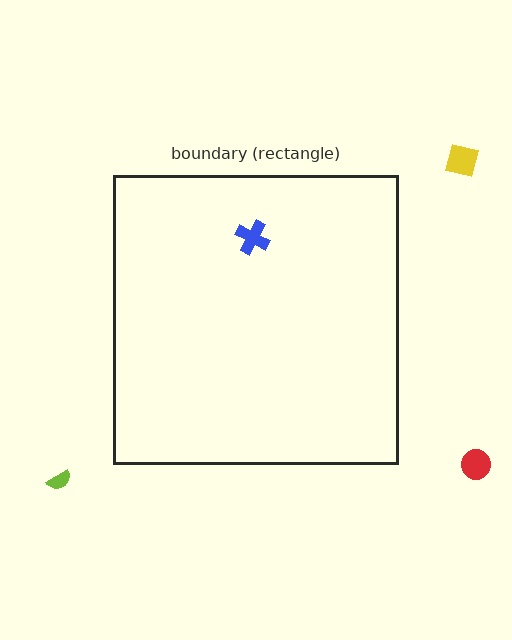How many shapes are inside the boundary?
1 inside, 3 outside.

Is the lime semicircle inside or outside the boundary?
Outside.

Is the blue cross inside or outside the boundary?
Inside.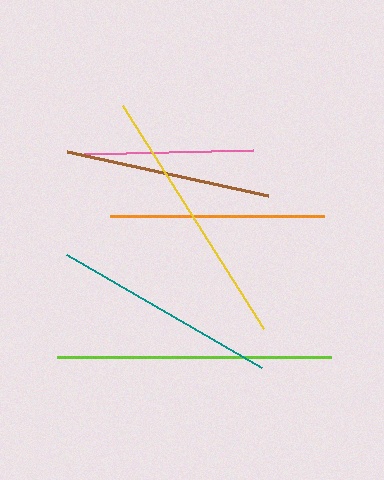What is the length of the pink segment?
The pink segment is approximately 169 pixels long.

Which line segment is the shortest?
The pink line is the shortest at approximately 169 pixels.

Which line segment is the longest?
The lime line is the longest at approximately 274 pixels.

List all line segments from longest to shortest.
From longest to shortest: lime, yellow, teal, orange, brown, pink.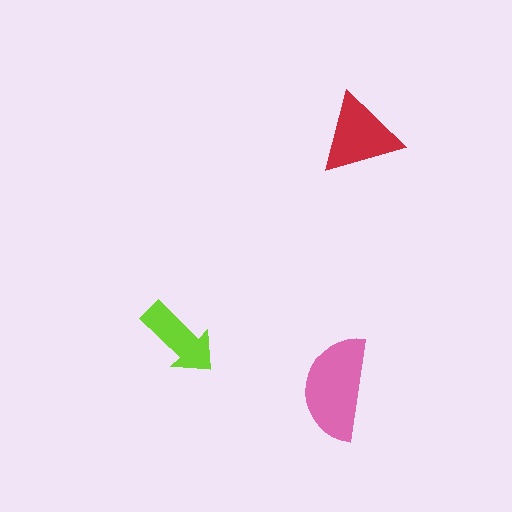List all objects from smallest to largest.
The lime arrow, the red triangle, the pink semicircle.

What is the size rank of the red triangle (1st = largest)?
2nd.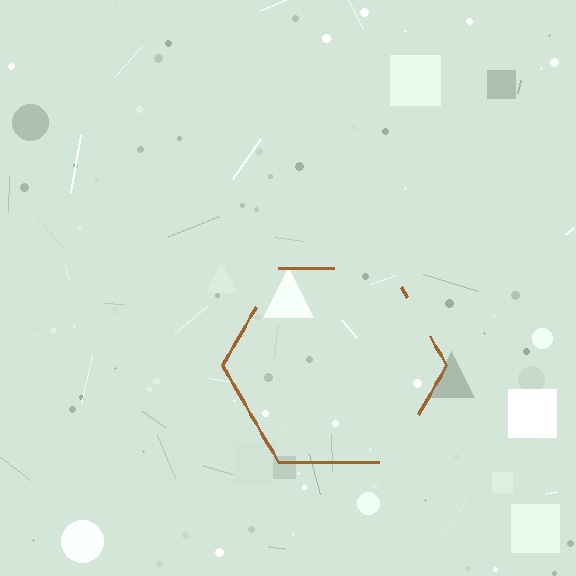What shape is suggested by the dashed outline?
The dashed outline suggests a hexagon.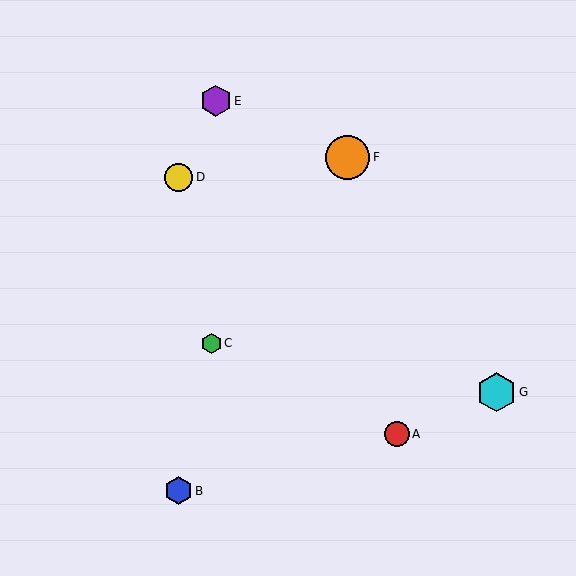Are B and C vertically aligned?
No, B is at x≈179 and C is at x≈211.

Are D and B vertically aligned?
Yes, both are at x≈179.